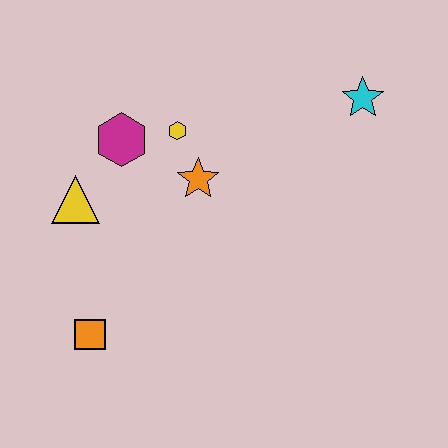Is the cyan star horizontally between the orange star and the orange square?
No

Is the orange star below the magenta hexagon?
Yes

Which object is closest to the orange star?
The yellow hexagon is closest to the orange star.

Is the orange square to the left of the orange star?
Yes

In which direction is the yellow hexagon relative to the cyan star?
The yellow hexagon is to the left of the cyan star.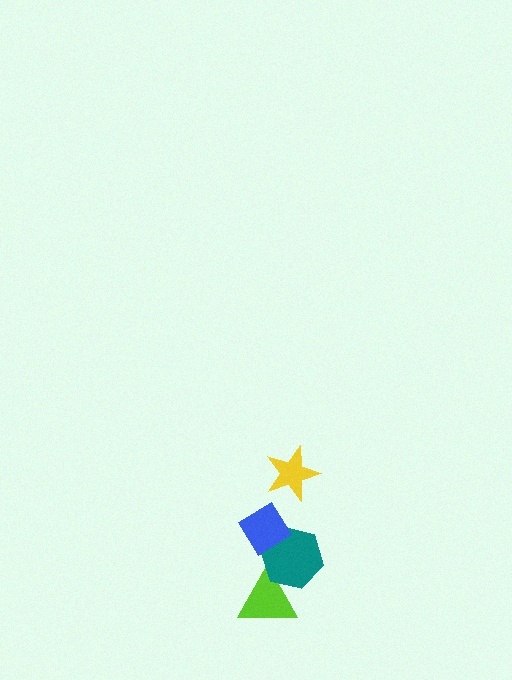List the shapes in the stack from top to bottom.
From top to bottom: the yellow star, the blue diamond, the teal hexagon, the lime triangle.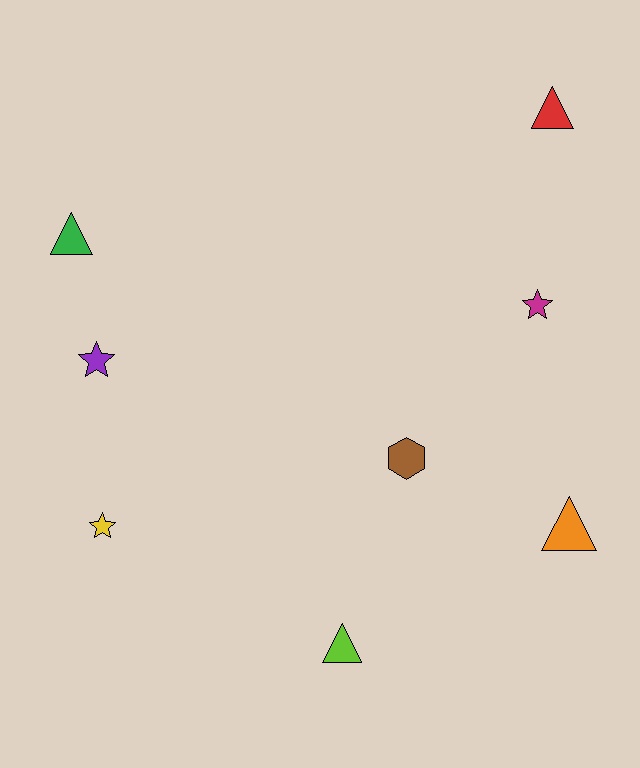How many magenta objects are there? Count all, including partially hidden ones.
There is 1 magenta object.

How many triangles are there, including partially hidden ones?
There are 4 triangles.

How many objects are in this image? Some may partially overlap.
There are 8 objects.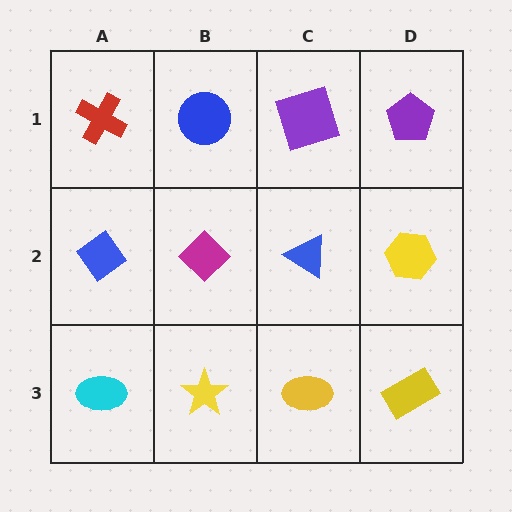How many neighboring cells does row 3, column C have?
3.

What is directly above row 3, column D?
A yellow hexagon.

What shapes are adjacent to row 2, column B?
A blue circle (row 1, column B), a yellow star (row 3, column B), a blue diamond (row 2, column A), a blue triangle (row 2, column C).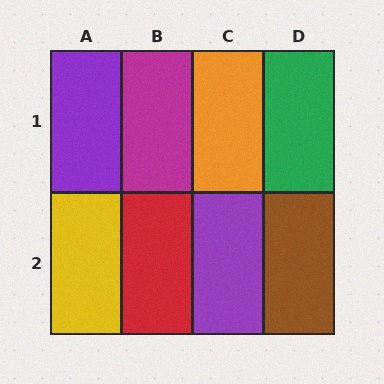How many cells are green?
1 cell is green.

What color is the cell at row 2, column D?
Brown.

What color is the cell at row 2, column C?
Purple.